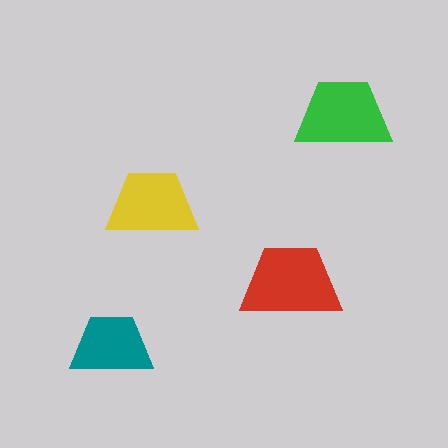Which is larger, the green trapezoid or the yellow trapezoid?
The green one.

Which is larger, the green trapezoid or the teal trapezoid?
The green one.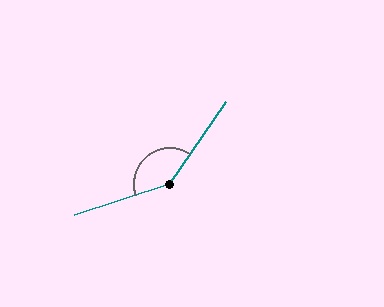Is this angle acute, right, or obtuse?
It is obtuse.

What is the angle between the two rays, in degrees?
Approximately 143 degrees.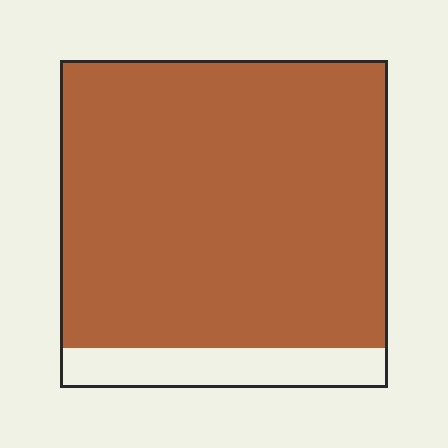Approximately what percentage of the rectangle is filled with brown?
Approximately 90%.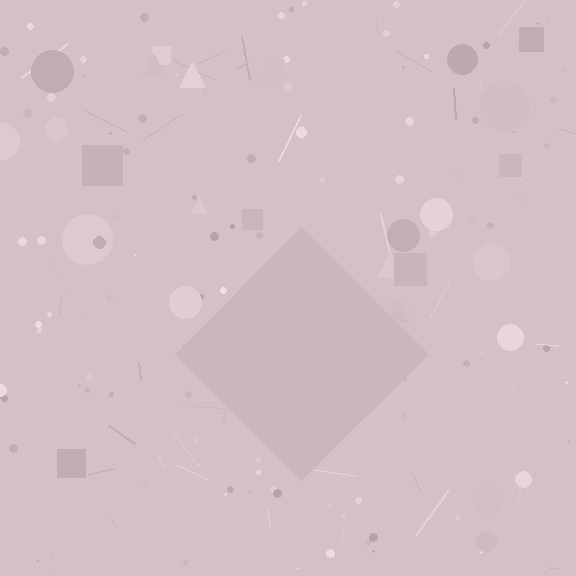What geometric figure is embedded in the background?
A diamond is embedded in the background.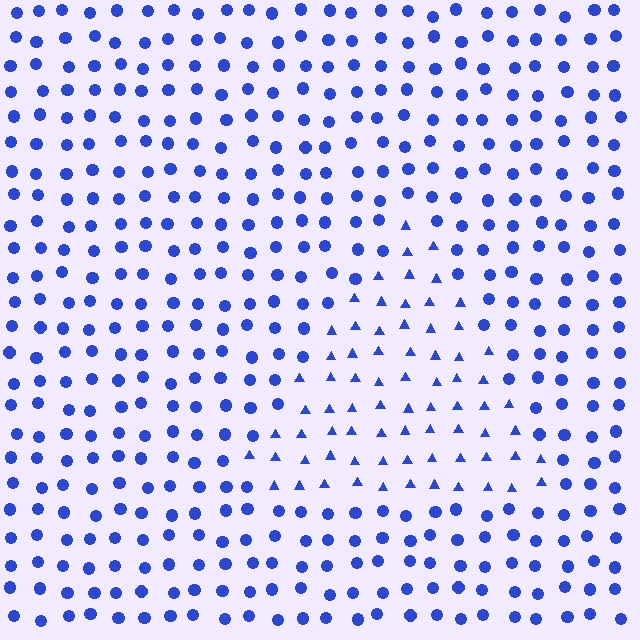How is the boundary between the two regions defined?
The boundary is defined by a change in element shape: triangles inside vs. circles outside. All elements share the same color and spacing.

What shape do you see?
I see a triangle.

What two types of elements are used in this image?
The image uses triangles inside the triangle region and circles outside it.